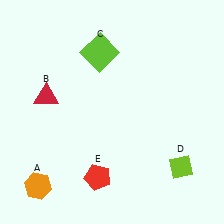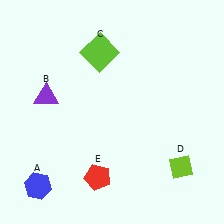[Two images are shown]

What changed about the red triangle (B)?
In Image 1, B is red. In Image 2, it changed to purple.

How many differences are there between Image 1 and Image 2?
There are 2 differences between the two images.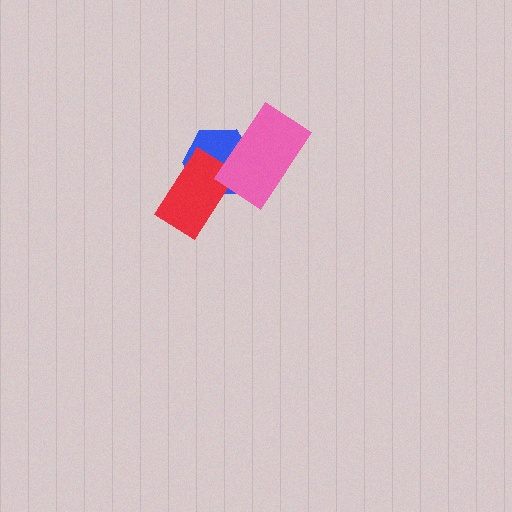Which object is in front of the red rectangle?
The pink rectangle is in front of the red rectangle.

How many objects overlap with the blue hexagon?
2 objects overlap with the blue hexagon.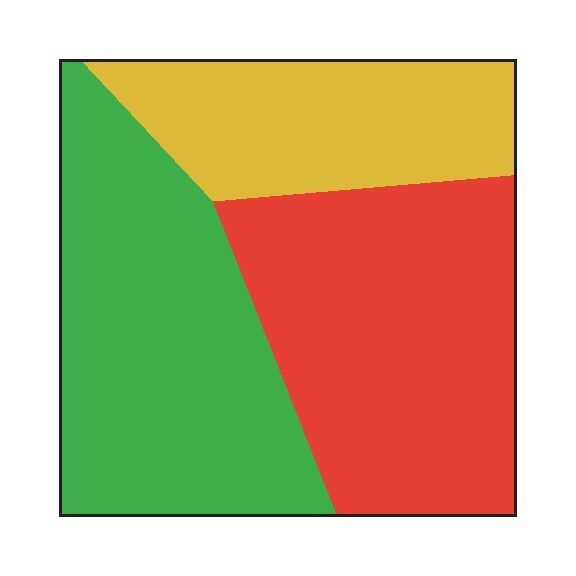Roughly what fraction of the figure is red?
Red takes up about three eighths (3/8) of the figure.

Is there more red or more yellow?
Red.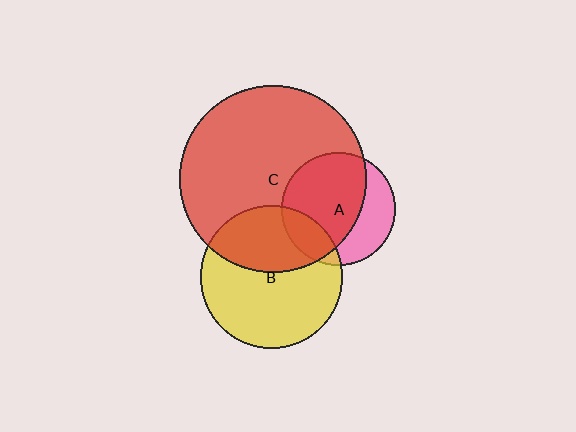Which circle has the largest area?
Circle C (red).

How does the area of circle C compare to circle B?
Approximately 1.7 times.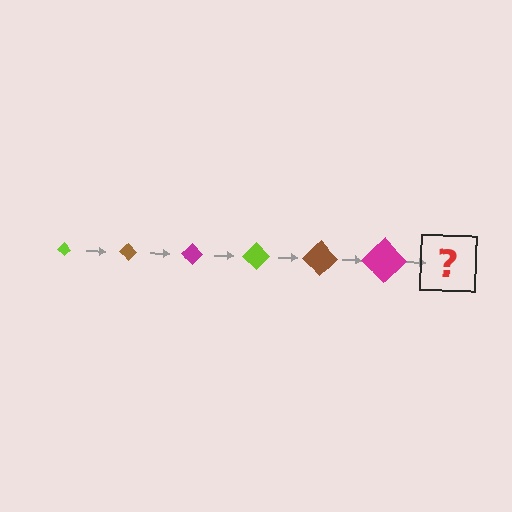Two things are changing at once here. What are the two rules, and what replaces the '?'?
The two rules are that the diamond grows larger each step and the color cycles through lime, brown, and magenta. The '?' should be a lime diamond, larger than the previous one.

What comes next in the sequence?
The next element should be a lime diamond, larger than the previous one.